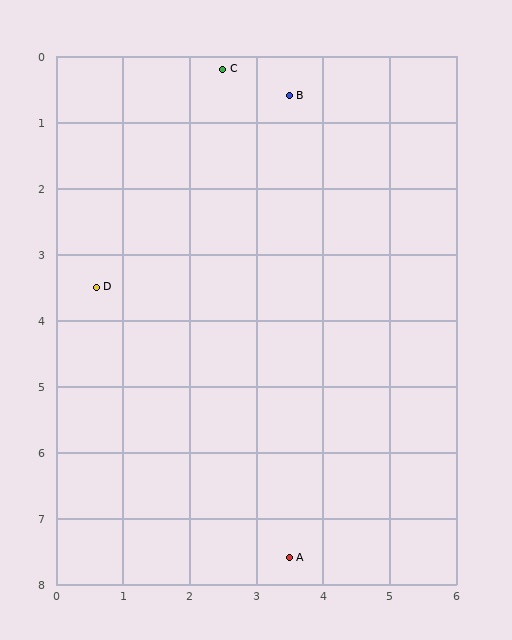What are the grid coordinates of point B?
Point B is at approximately (3.5, 0.6).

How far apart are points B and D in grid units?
Points B and D are about 4.1 grid units apart.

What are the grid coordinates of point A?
Point A is at approximately (3.5, 7.6).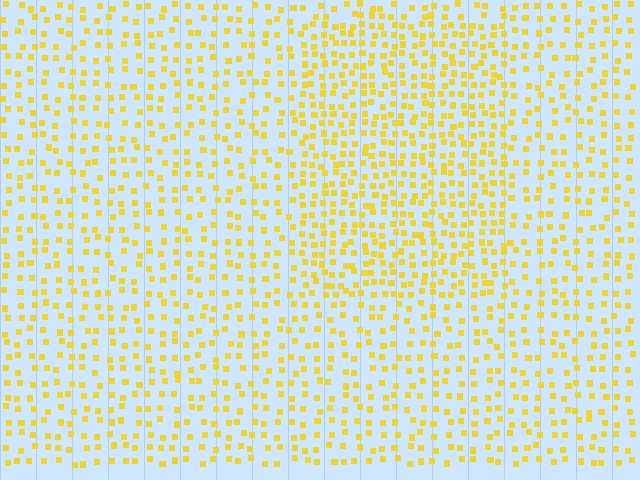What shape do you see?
I see a rectangle.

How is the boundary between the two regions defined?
The boundary is defined by a change in element density (approximately 1.7x ratio). All elements are the same color, size, and shape.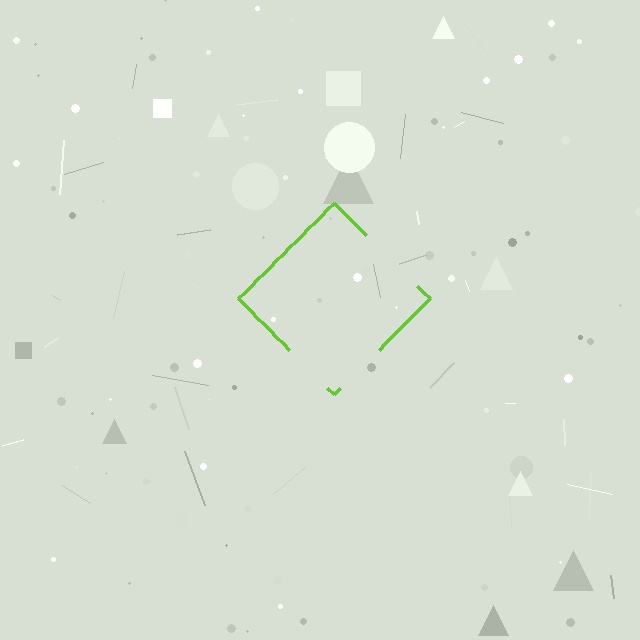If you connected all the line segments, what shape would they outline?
They would outline a diamond.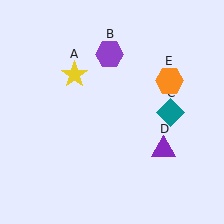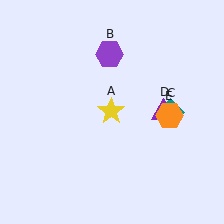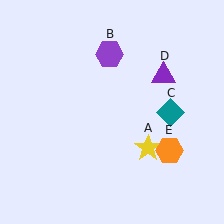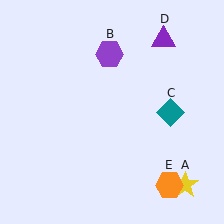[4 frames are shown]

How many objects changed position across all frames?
3 objects changed position: yellow star (object A), purple triangle (object D), orange hexagon (object E).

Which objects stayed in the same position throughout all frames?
Purple hexagon (object B) and teal diamond (object C) remained stationary.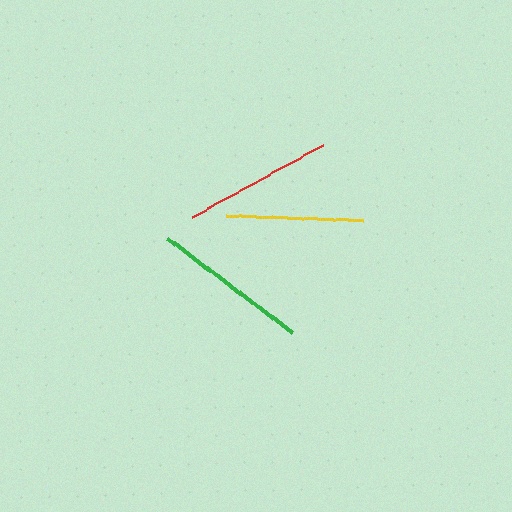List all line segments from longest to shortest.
From longest to shortest: green, red, yellow.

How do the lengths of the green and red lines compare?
The green and red lines are approximately the same length.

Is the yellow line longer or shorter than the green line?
The green line is longer than the yellow line.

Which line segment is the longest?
The green line is the longest at approximately 156 pixels.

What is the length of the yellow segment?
The yellow segment is approximately 138 pixels long.